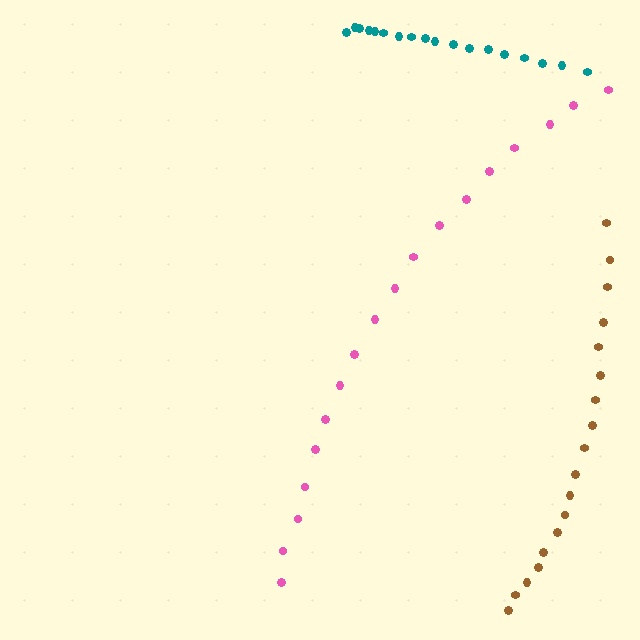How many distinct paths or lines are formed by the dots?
There are 3 distinct paths.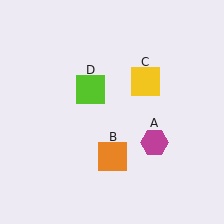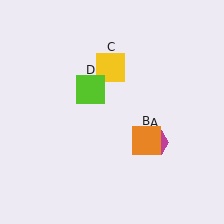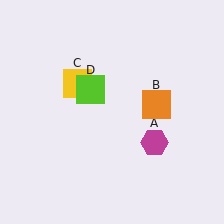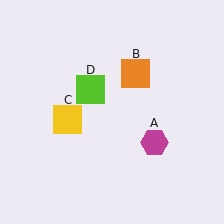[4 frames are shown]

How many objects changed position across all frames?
2 objects changed position: orange square (object B), yellow square (object C).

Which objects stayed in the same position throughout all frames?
Magenta hexagon (object A) and lime square (object D) remained stationary.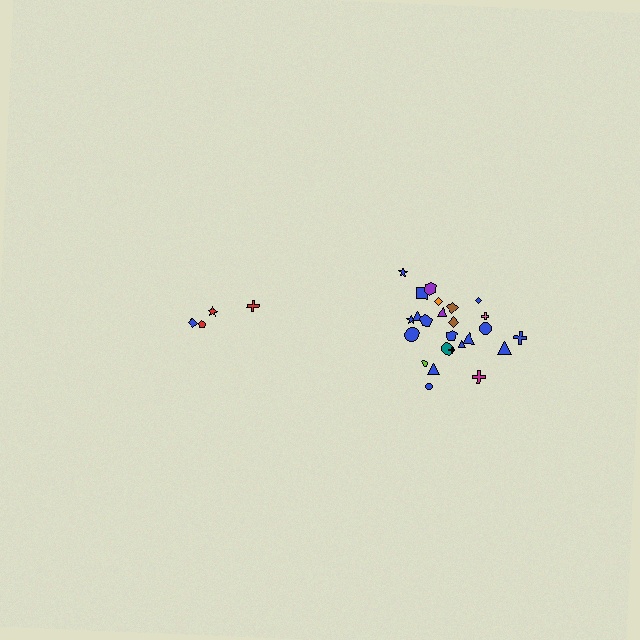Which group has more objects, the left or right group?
The right group.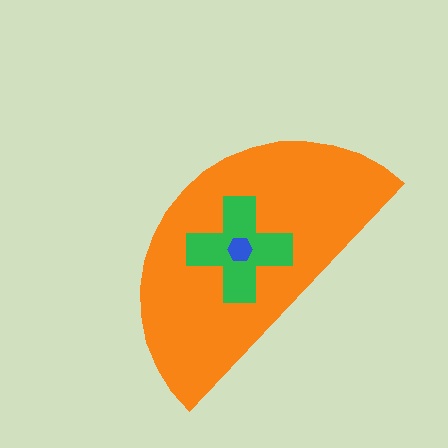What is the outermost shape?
The orange semicircle.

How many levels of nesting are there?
3.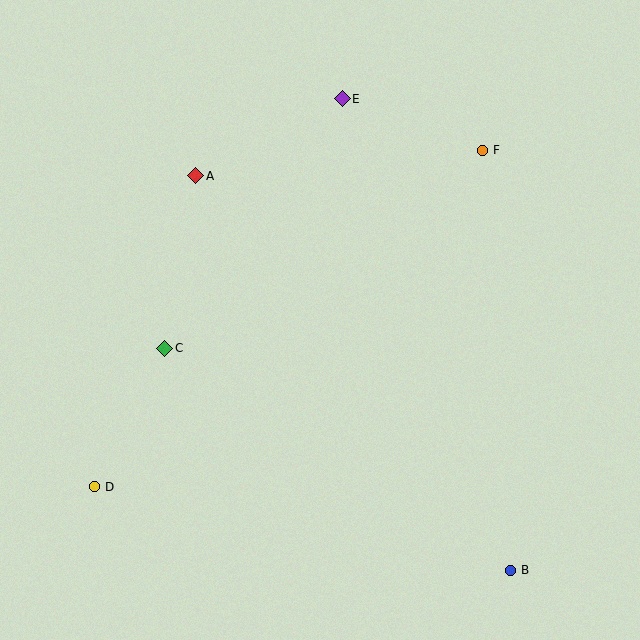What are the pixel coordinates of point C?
Point C is at (165, 348).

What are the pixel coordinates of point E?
Point E is at (342, 99).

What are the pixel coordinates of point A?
Point A is at (196, 176).